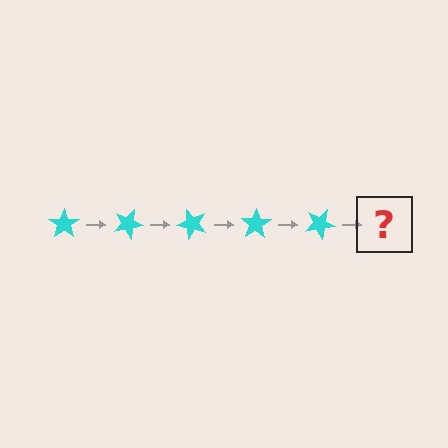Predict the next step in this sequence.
The next step is a cyan star rotated 125 degrees.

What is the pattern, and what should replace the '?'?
The pattern is that the star rotates 25 degrees each step. The '?' should be a cyan star rotated 125 degrees.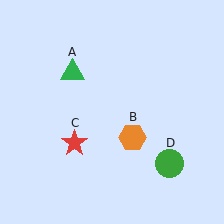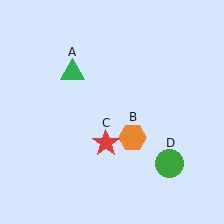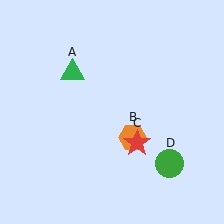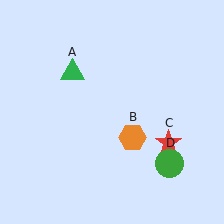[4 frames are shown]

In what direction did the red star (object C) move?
The red star (object C) moved right.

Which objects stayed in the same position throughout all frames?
Green triangle (object A) and orange hexagon (object B) and green circle (object D) remained stationary.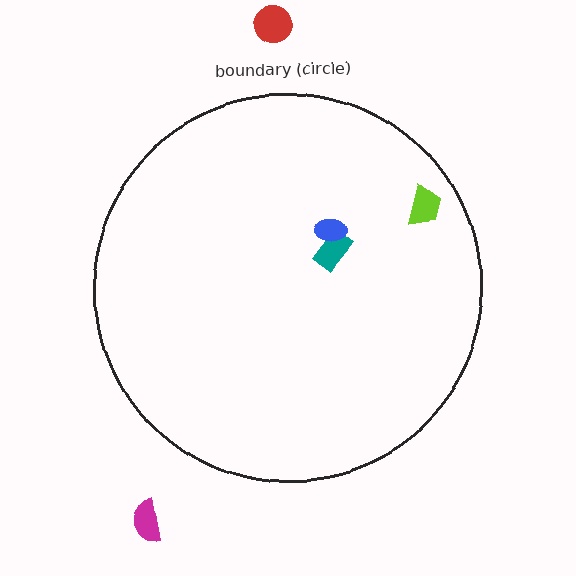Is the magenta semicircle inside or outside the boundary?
Outside.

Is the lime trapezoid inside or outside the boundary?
Inside.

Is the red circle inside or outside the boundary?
Outside.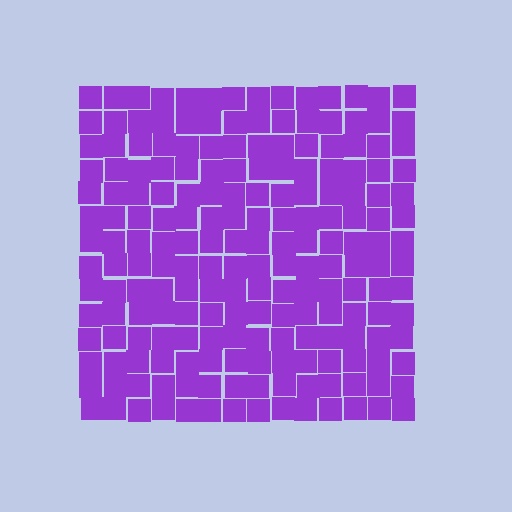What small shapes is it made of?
It is made of small squares.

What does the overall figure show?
The overall figure shows a square.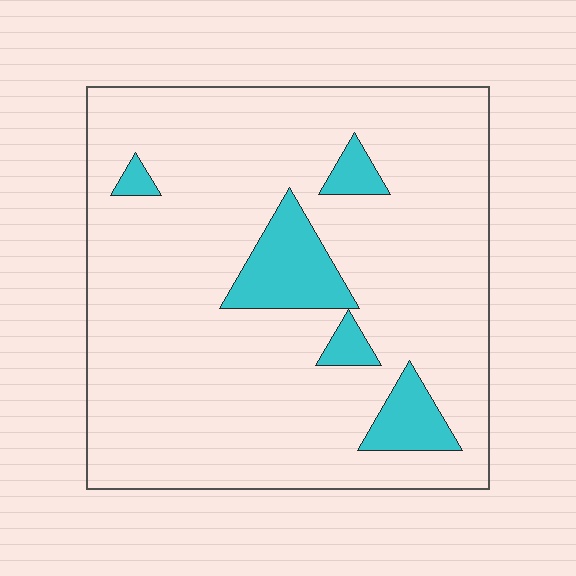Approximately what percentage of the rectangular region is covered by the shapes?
Approximately 10%.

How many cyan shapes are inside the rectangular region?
5.